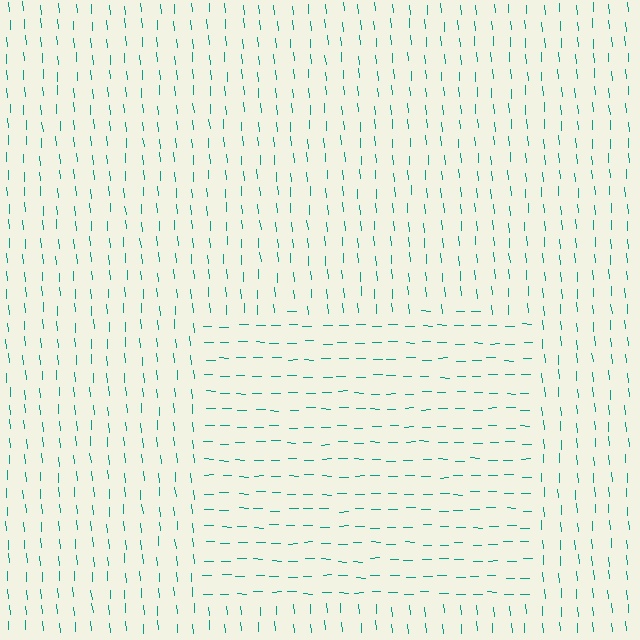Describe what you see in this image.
The image is filled with small teal line segments. A rectangle region in the image has lines oriented differently from the surrounding lines, creating a visible texture boundary.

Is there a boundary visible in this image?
Yes, there is a texture boundary formed by a change in line orientation.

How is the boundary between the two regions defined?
The boundary is defined purely by a change in line orientation (approximately 85 degrees difference). All lines are the same color and thickness.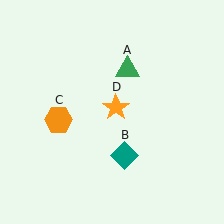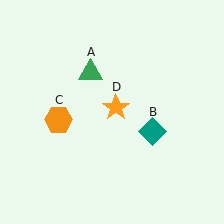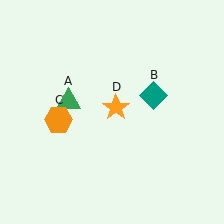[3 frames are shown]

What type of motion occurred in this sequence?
The green triangle (object A), teal diamond (object B) rotated counterclockwise around the center of the scene.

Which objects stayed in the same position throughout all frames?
Orange hexagon (object C) and orange star (object D) remained stationary.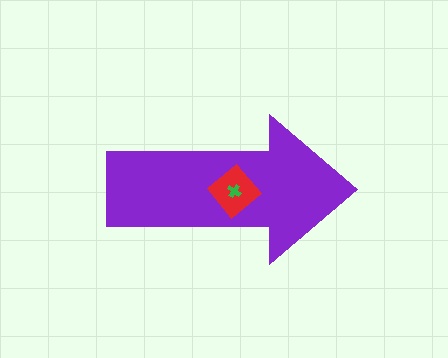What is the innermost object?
The green cross.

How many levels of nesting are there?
3.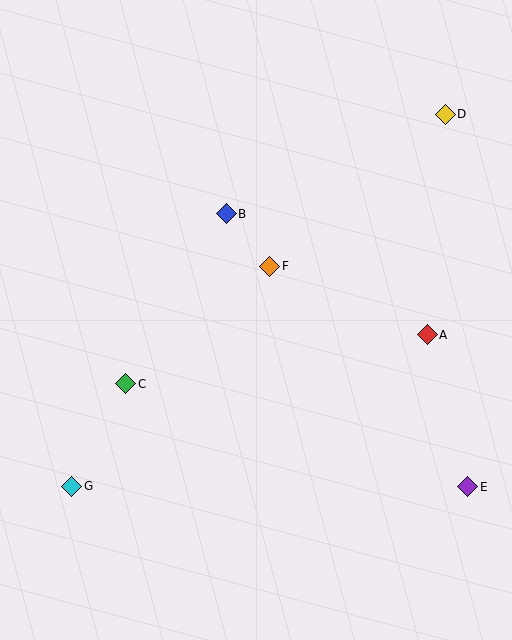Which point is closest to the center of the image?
Point F at (270, 266) is closest to the center.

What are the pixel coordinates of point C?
Point C is at (126, 384).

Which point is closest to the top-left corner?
Point B is closest to the top-left corner.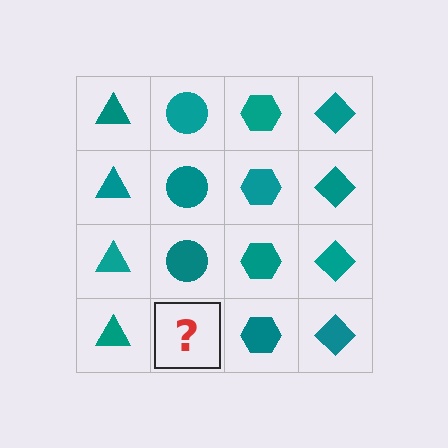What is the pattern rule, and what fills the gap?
The rule is that each column has a consistent shape. The gap should be filled with a teal circle.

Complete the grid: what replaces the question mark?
The question mark should be replaced with a teal circle.